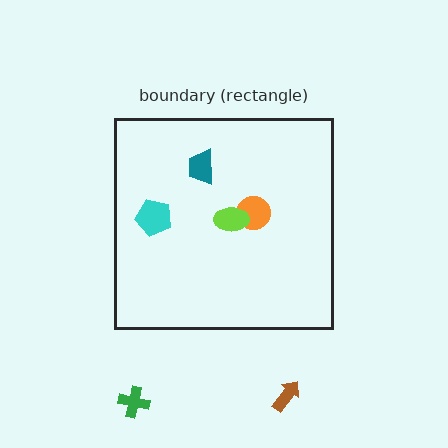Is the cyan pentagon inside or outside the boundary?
Inside.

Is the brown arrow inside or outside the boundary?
Outside.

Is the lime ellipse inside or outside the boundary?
Inside.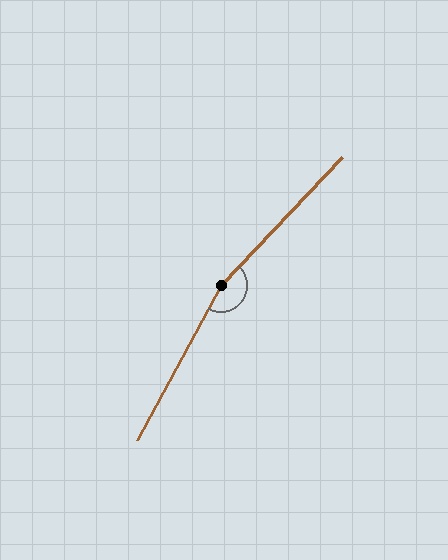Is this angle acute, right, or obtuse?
It is obtuse.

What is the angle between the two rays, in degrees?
Approximately 165 degrees.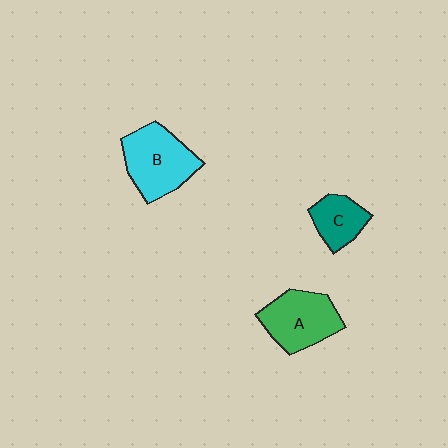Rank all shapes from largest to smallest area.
From largest to smallest: B (cyan), A (green), C (teal).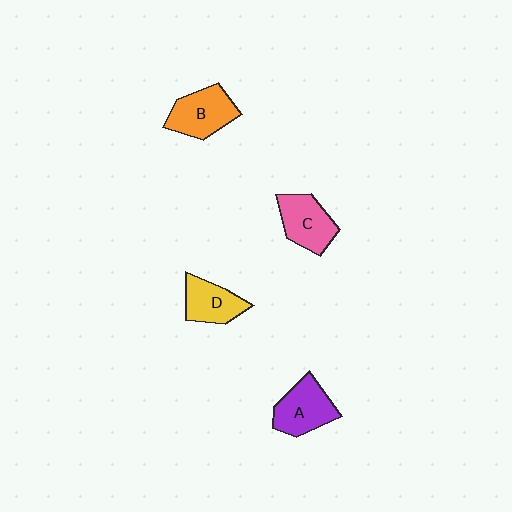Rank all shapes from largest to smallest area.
From largest to smallest: B (orange), A (purple), C (pink), D (yellow).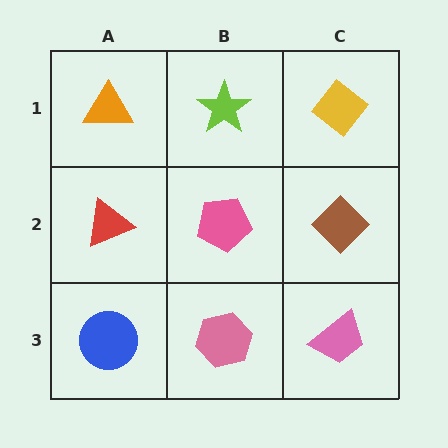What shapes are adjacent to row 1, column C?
A brown diamond (row 2, column C), a lime star (row 1, column B).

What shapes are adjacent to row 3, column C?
A brown diamond (row 2, column C), a pink hexagon (row 3, column B).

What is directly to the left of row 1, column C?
A lime star.